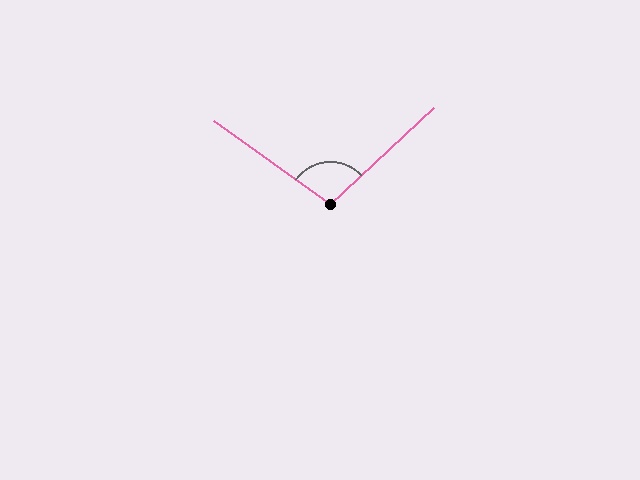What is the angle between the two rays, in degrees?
Approximately 102 degrees.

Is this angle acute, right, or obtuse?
It is obtuse.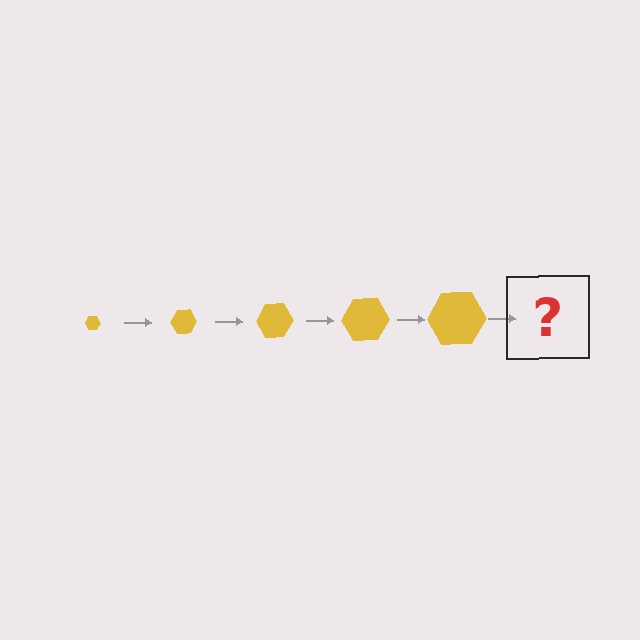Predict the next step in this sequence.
The next step is a yellow hexagon, larger than the previous one.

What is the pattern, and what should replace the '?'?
The pattern is that the hexagon gets progressively larger each step. The '?' should be a yellow hexagon, larger than the previous one.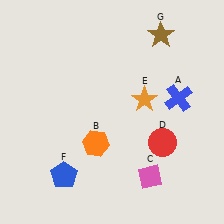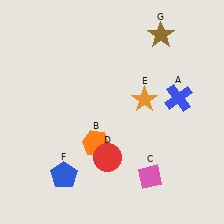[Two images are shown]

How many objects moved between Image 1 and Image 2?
1 object moved between the two images.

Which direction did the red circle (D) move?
The red circle (D) moved left.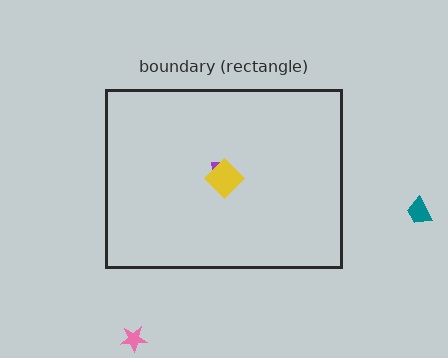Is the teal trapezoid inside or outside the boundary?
Outside.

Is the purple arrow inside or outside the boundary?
Inside.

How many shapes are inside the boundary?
2 inside, 2 outside.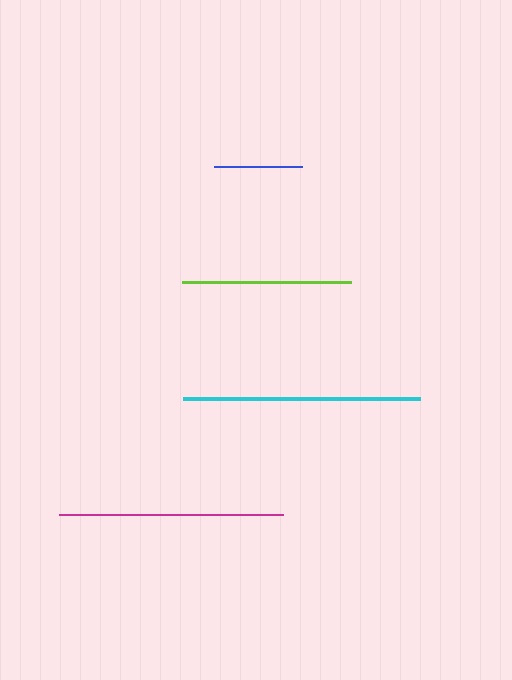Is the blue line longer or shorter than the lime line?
The lime line is longer than the blue line.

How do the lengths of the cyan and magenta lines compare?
The cyan and magenta lines are approximately the same length.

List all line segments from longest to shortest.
From longest to shortest: cyan, magenta, lime, blue.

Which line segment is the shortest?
The blue line is the shortest at approximately 87 pixels.